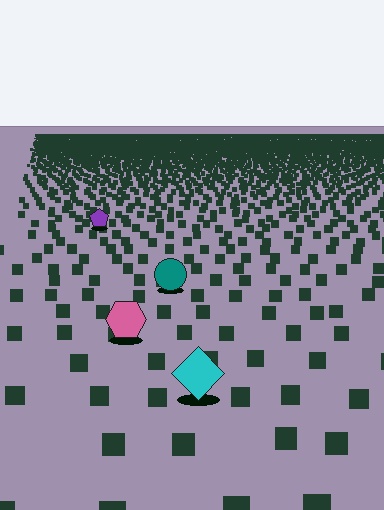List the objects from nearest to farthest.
From nearest to farthest: the cyan diamond, the pink hexagon, the teal circle, the purple pentagon.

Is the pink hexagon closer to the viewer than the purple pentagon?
Yes. The pink hexagon is closer — you can tell from the texture gradient: the ground texture is coarser near it.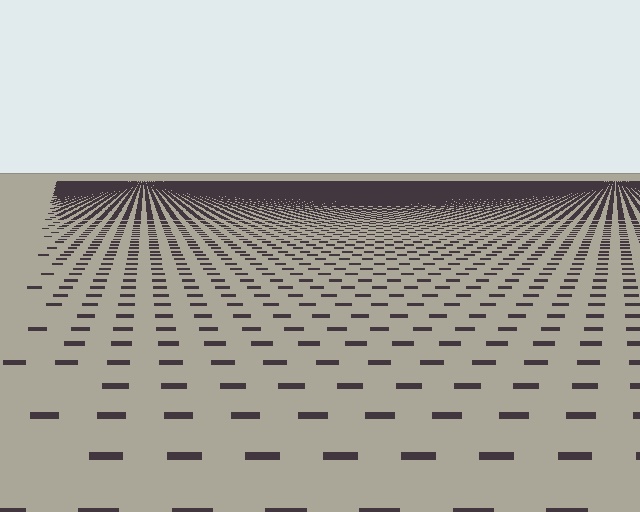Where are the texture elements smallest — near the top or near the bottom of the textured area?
Near the top.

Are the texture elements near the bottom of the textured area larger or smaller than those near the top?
Larger. Near the bottom, elements are closer to the viewer and appear at a bigger on-screen size.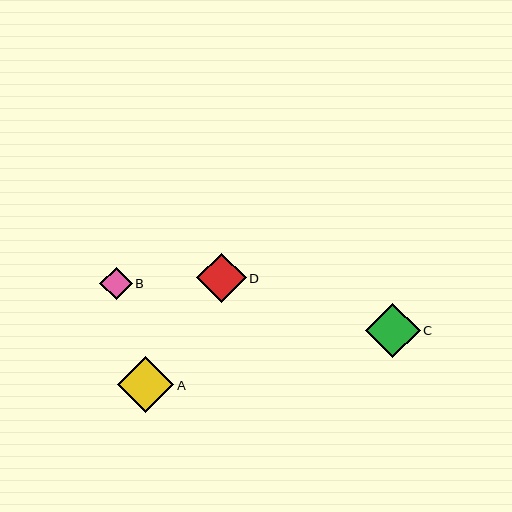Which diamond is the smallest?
Diamond B is the smallest with a size of approximately 33 pixels.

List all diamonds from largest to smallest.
From largest to smallest: A, C, D, B.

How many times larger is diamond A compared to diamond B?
Diamond A is approximately 1.7 times the size of diamond B.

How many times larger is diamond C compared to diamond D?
Diamond C is approximately 1.1 times the size of diamond D.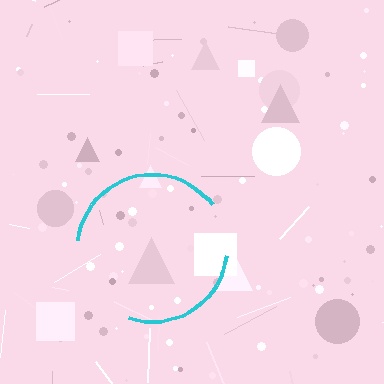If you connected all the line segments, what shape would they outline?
They would outline a circle.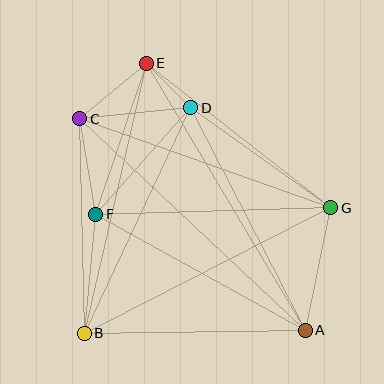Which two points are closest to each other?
Points D and E are closest to each other.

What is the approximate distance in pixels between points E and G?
The distance between E and G is approximately 235 pixels.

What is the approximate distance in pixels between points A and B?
The distance between A and B is approximately 221 pixels.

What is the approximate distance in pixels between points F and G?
The distance between F and G is approximately 235 pixels.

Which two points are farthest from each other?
Points A and E are farthest from each other.